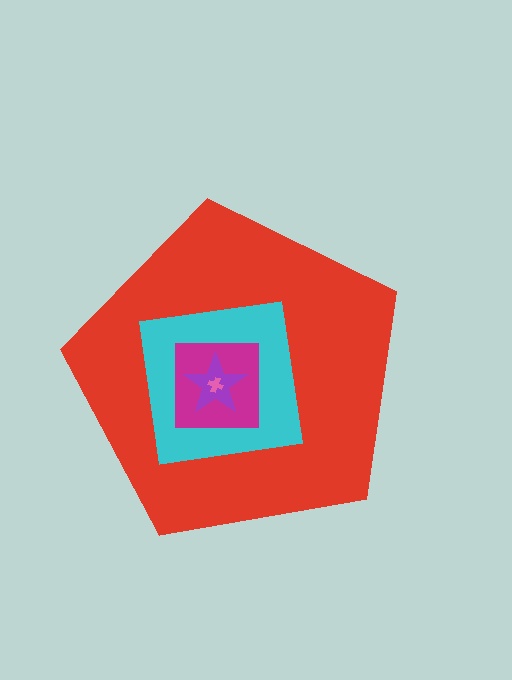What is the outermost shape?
The red pentagon.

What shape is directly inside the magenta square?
The purple star.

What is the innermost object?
The pink cross.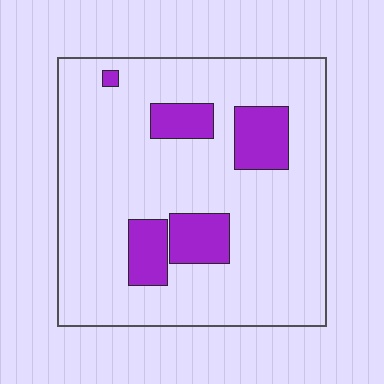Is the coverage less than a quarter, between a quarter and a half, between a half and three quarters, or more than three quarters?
Less than a quarter.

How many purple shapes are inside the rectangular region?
5.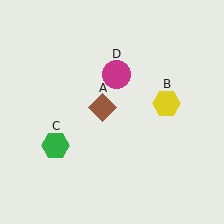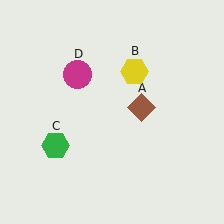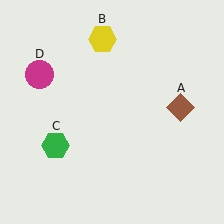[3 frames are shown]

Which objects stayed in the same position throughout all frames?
Green hexagon (object C) remained stationary.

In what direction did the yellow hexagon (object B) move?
The yellow hexagon (object B) moved up and to the left.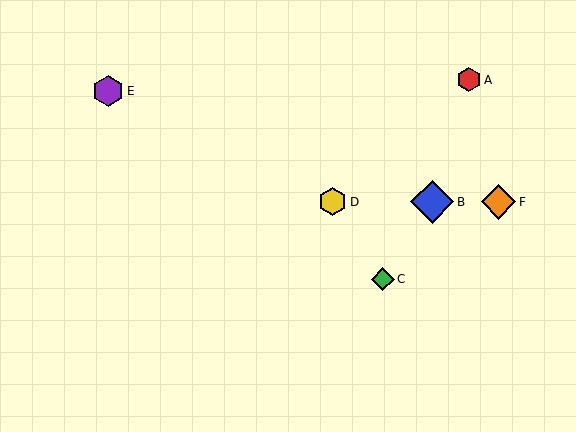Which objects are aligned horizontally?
Objects B, D, F are aligned horizontally.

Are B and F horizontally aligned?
Yes, both are at y≈202.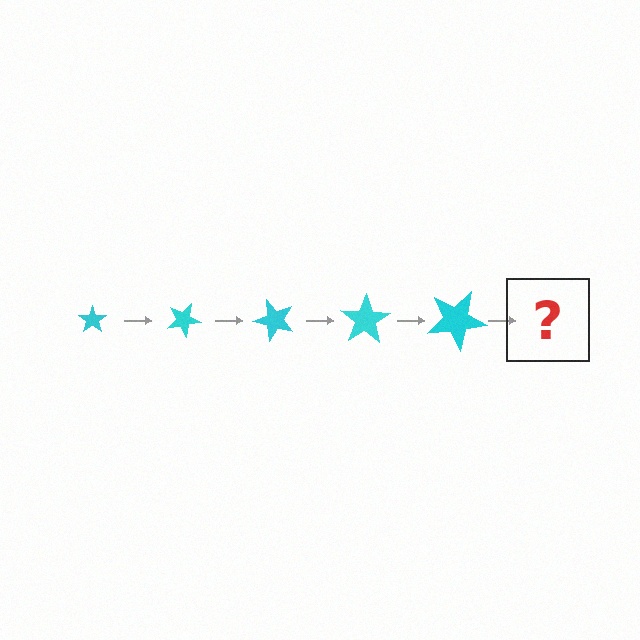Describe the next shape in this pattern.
It should be a star, larger than the previous one and rotated 125 degrees from the start.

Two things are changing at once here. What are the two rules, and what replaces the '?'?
The two rules are that the star grows larger each step and it rotates 25 degrees each step. The '?' should be a star, larger than the previous one and rotated 125 degrees from the start.